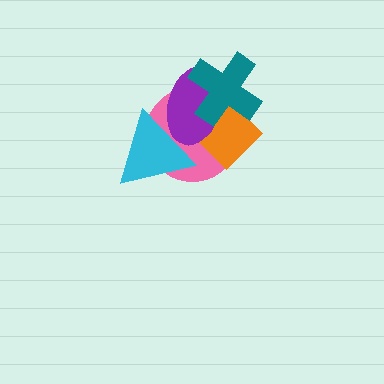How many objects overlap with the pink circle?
4 objects overlap with the pink circle.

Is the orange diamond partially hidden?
Yes, it is partially covered by another shape.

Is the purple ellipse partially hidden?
Yes, it is partially covered by another shape.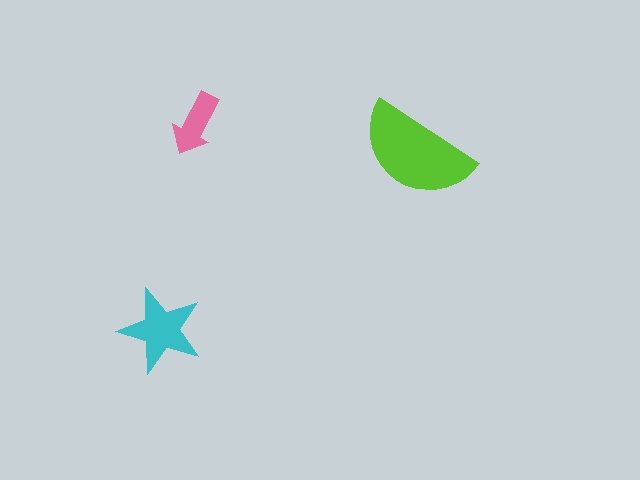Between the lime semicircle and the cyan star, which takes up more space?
The lime semicircle.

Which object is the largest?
The lime semicircle.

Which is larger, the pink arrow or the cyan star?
The cyan star.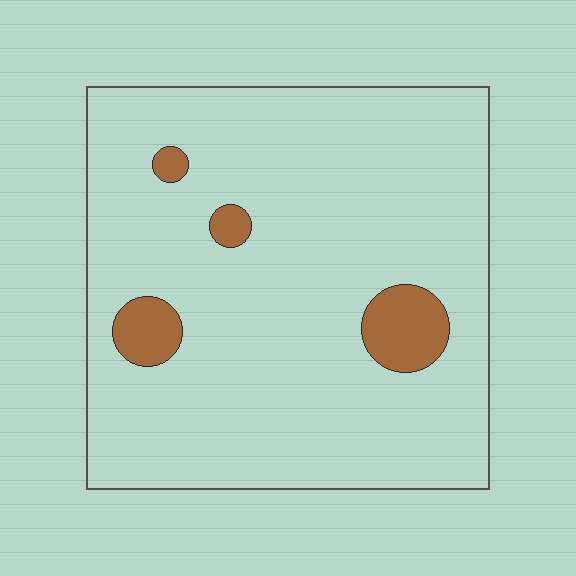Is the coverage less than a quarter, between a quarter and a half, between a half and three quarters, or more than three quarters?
Less than a quarter.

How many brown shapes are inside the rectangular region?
4.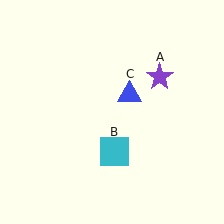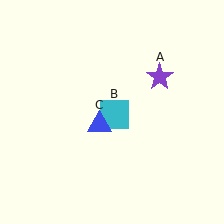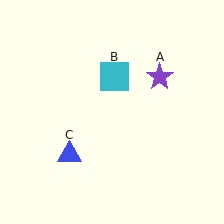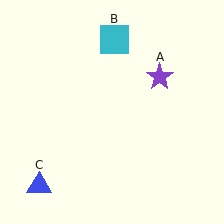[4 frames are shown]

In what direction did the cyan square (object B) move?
The cyan square (object B) moved up.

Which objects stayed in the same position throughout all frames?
Purple star (object A) remained stationary.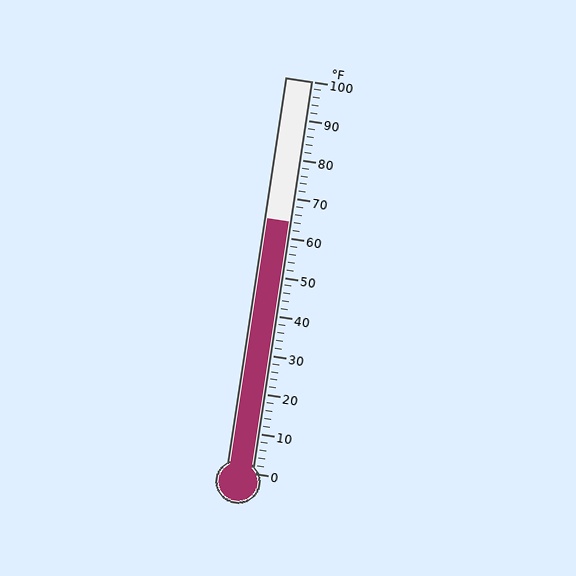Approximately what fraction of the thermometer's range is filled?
The thermometer is filled to approximately 65% of its range.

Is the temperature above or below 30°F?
The temperature is above 30°F.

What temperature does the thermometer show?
The thermometer shows approximately 64°F.